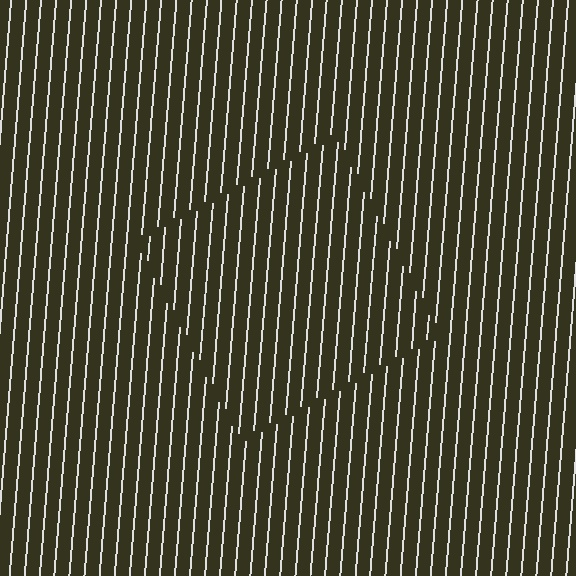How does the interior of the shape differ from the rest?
The interior of the shape contains the same grating, shifted by half a period — the contour is defined by the phase discontinuity where line-ends from the inner and outer gratings abut.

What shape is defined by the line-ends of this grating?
An illusory square. The interior of the shape contains the same grating, shifted by half a period — the contour is defined by the phase discontinuity where line-ends from the inner and outer gratings abut.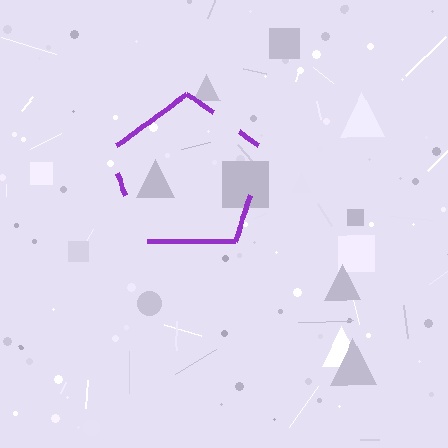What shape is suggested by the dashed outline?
The dashed outline suggests a pentagon.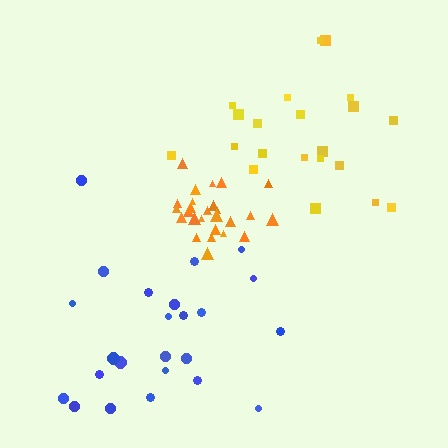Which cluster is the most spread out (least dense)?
Yellow.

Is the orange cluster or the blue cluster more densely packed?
Orange.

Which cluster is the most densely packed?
Orange.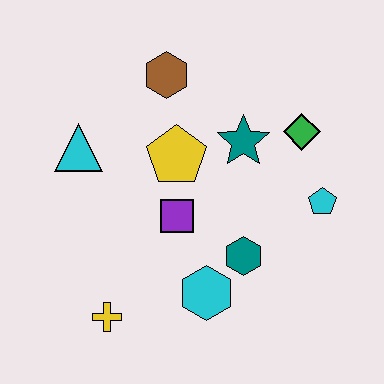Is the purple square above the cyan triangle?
No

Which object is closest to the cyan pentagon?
The green diamond is closest to the cyan pentagon.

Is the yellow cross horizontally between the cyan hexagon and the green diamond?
No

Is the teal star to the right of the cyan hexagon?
Yes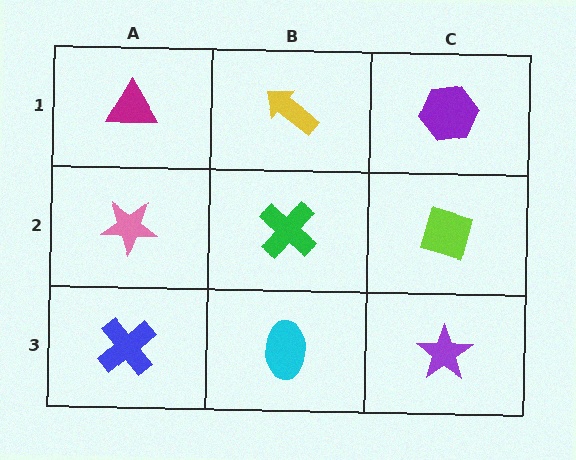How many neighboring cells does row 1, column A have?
2.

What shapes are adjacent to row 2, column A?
A magenta triangle (row 1, column A), a blue cross (row 3, column A), a green cross (row 2, column B).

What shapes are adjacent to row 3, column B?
A green cross (row 2, column B), a blue cross (row 3, column A), a purple star (row 3, column C).